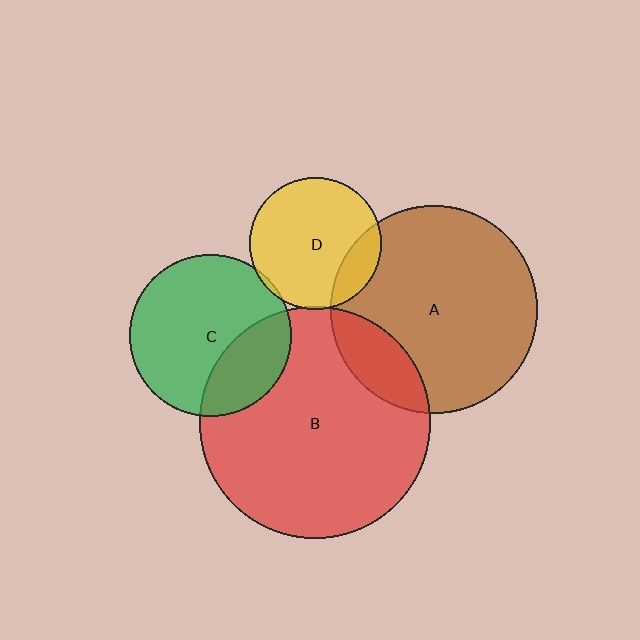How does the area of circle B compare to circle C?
Approximately 2.1 times.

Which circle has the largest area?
Circle B (red).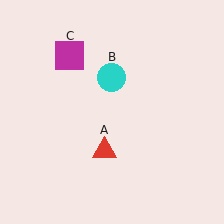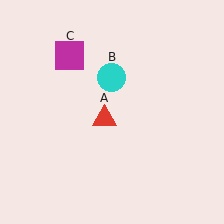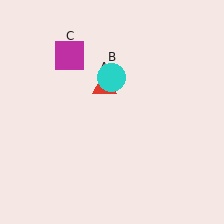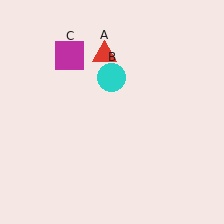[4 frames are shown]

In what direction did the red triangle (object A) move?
The red triangle (object A) moved up.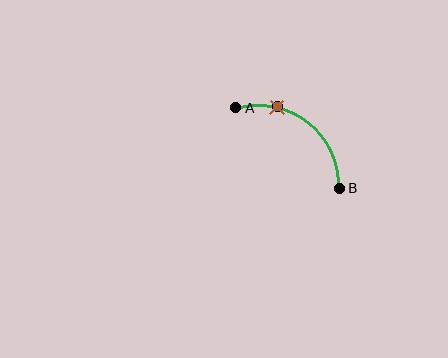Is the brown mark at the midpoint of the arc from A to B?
No. The brown mark lies on the arc but is closer to endpoint A. The arc midpoint would be at the point on the curve equidistant along the arc from both A and B.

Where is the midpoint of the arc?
The arc midpoint is the point on the curve farthest from the straight line joining A and B. It sits above and to the right of that line.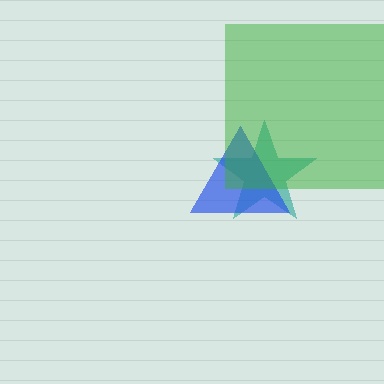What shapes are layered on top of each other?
The layered shapes are: a teal star, a blue triangle, a green square.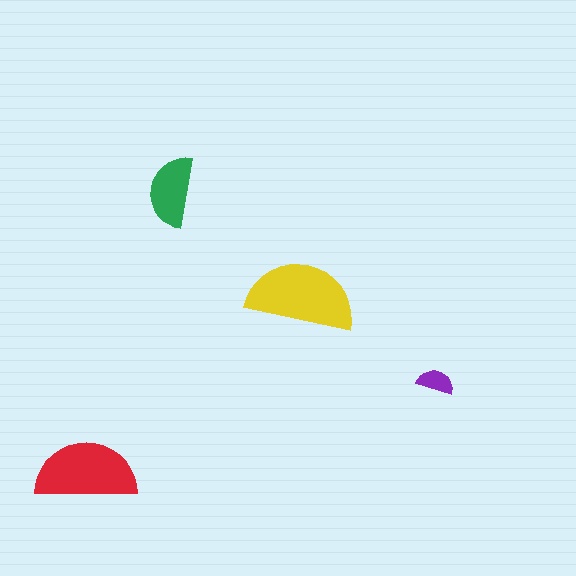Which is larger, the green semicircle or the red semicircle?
The red one.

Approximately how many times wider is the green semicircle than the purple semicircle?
About 2 times wider.